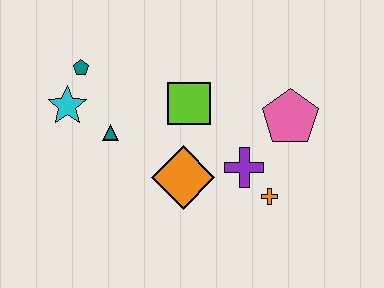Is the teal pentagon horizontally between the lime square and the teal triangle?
No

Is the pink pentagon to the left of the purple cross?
No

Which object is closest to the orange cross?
The purple cross is closest to the orange cross.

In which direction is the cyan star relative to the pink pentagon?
The cyan star is to the left of the pink pentagon.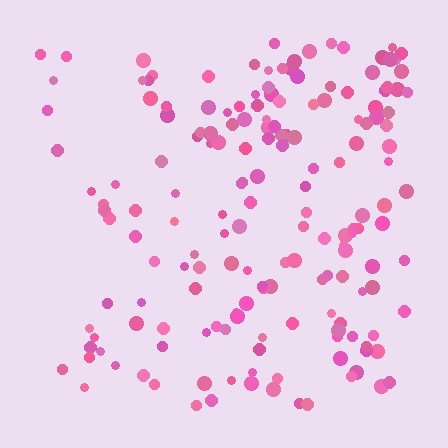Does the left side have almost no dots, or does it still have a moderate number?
Still a moderate number, just noticeably fewer than the right.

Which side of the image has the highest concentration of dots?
The right.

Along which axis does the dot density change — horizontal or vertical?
Horizontal.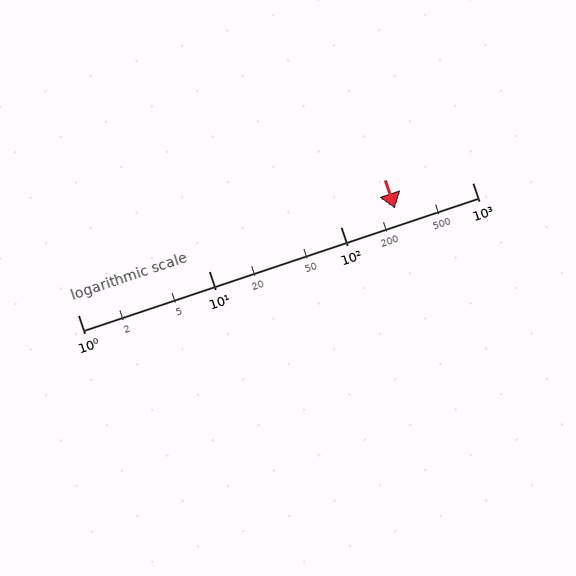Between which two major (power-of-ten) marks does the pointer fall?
The pointer is between 100 and 1000.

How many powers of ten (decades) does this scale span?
The scale spans 3 decades, from 1 to 1000.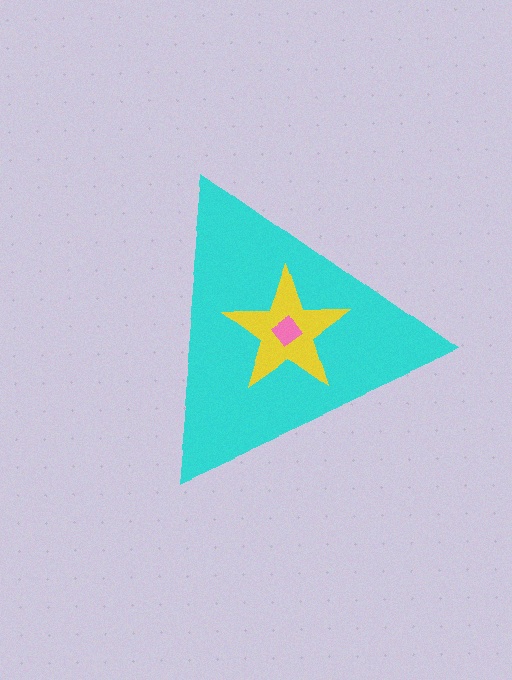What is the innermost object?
The pink diamond.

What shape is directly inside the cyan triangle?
The yellow star.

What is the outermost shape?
The cyan triangle.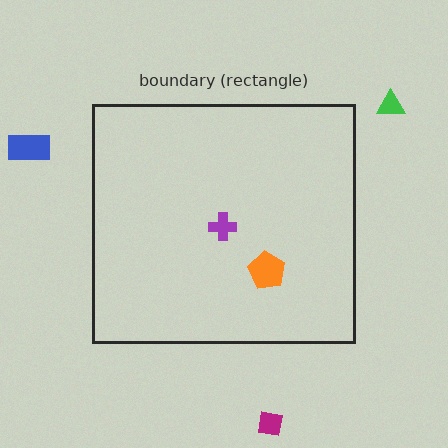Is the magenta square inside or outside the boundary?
Outside.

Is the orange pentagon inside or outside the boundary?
Inside.